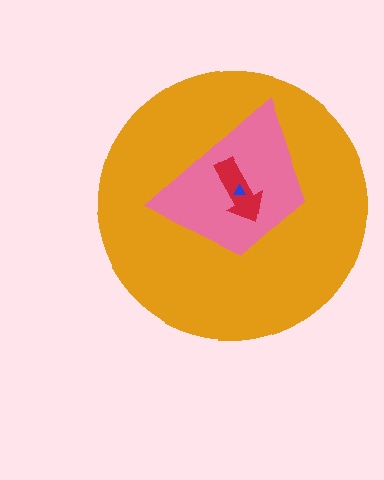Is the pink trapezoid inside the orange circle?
Yes.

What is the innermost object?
The blue triangle.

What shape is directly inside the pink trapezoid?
The red arrow.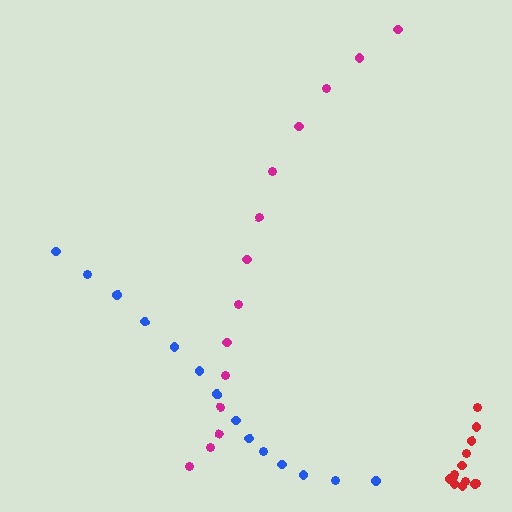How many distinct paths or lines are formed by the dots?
There are 3 distinct paths.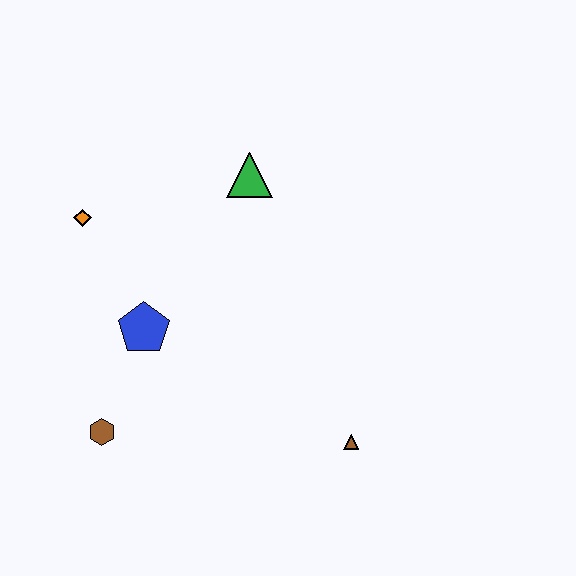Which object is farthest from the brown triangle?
The orange diamond is farthest from the brown triangle.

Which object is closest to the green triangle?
The orange diamond is closest to the green triangle.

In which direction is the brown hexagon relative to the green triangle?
The brown hexagon is below the green triangle.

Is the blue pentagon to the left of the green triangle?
Yes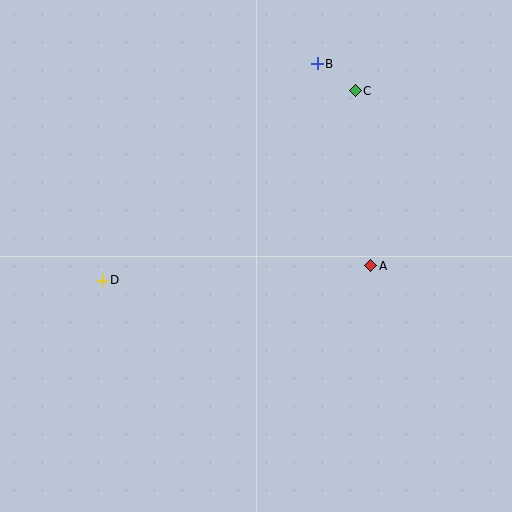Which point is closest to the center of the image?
Point A at (371, 266) is closest to the center.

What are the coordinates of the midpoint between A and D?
The midpoint between A and D is at (236, 273).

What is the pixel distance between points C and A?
The distance between C and A is 175 pixels.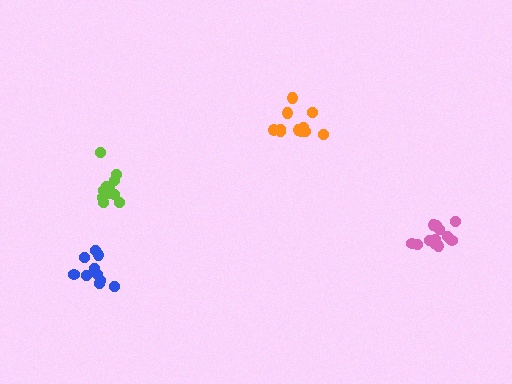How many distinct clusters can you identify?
There are 4 distinct clusters.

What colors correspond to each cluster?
The clusters are colored: blue, orange, pink, lime.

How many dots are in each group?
Group 1: 10 dots, Group 2: 11 dots, Group 3: 12 dots, Group 4: 13 dots (46 total).